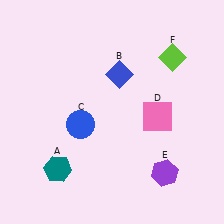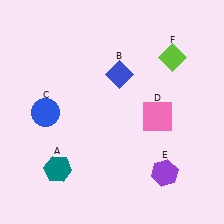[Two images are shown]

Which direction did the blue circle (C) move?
The blue circle (C) moved left.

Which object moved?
The blue circle (C) moved left.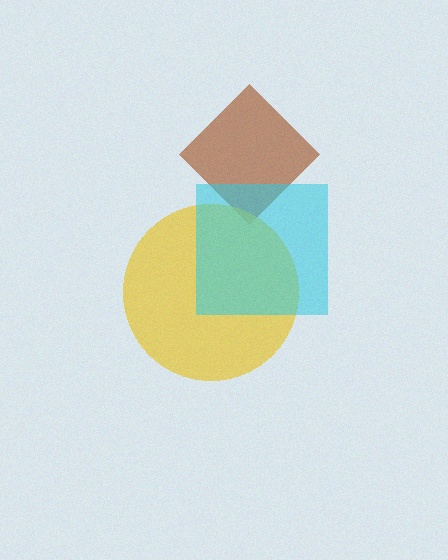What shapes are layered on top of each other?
The layered shapes are: a brown diamond, a yellow circle, a cyan square.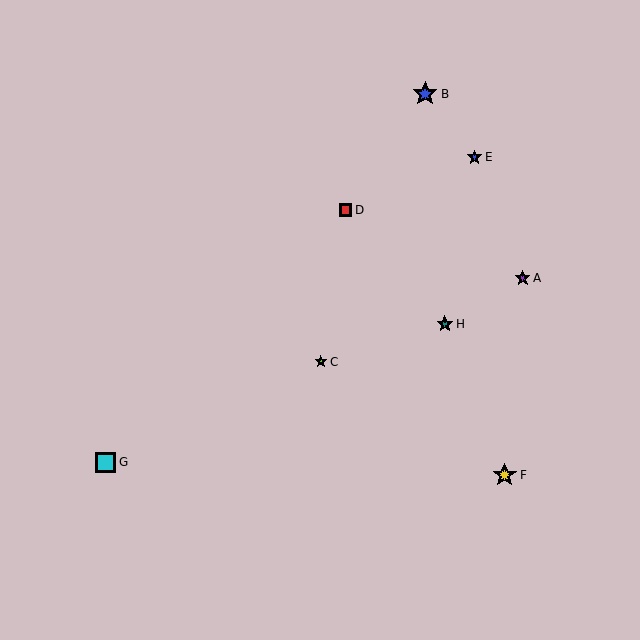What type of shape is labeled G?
Shape G is a cyan square.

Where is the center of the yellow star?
The center of the yellow star is at (505, 475).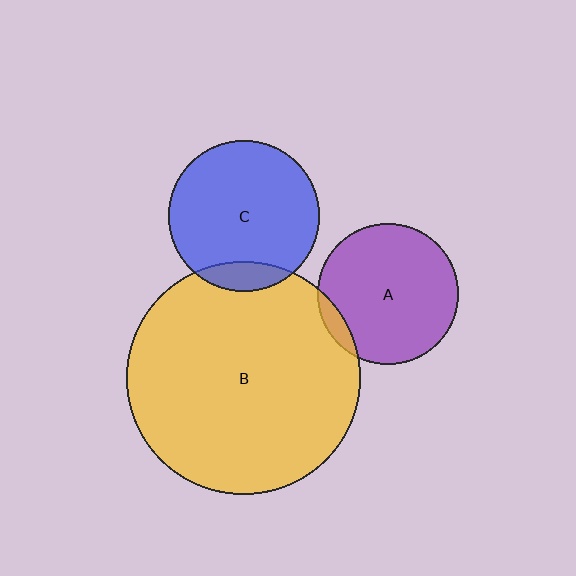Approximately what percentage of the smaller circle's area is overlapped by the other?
Approximately 5%.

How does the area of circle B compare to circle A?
Approximately 2.8 times.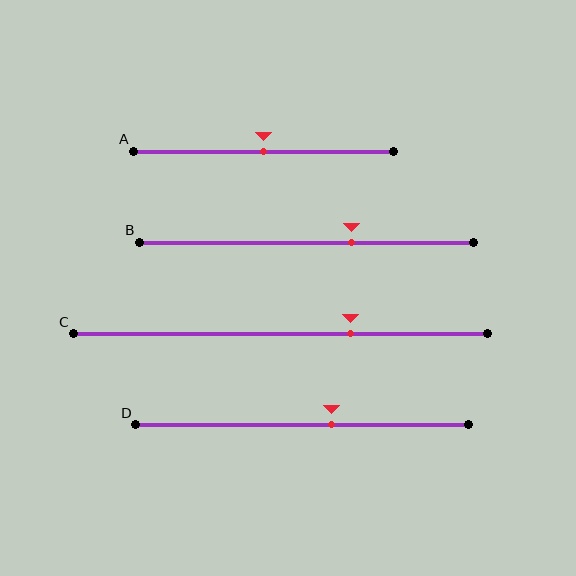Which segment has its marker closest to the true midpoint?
Segment A has its marker closest to the true midpoint.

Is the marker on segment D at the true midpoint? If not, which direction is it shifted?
No, the marker on segment D is shifted to the right by about 9% of the segment length.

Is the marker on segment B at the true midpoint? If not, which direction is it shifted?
No, the marker on segment B is shifted to the right by about 13% of the segment length.